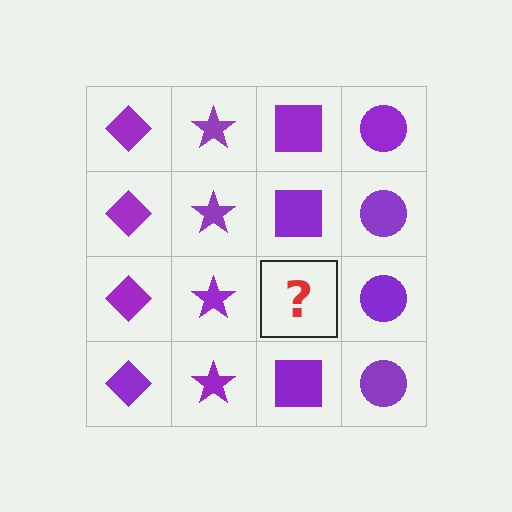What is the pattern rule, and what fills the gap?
The rule is that each column has a consistent shape. The gap should be filled with a purple square.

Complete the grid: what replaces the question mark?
The question mark should be replaced with a purple square.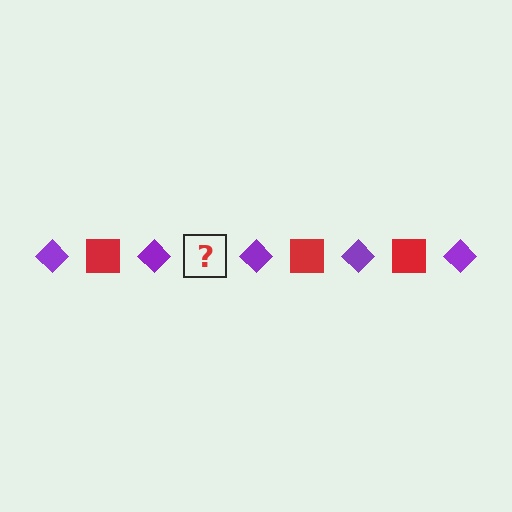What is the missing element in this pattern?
The missing element is a red square.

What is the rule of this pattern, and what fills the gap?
The rule is that the pattern alternates between purple diamond and red square. The gap should be filled with a red square.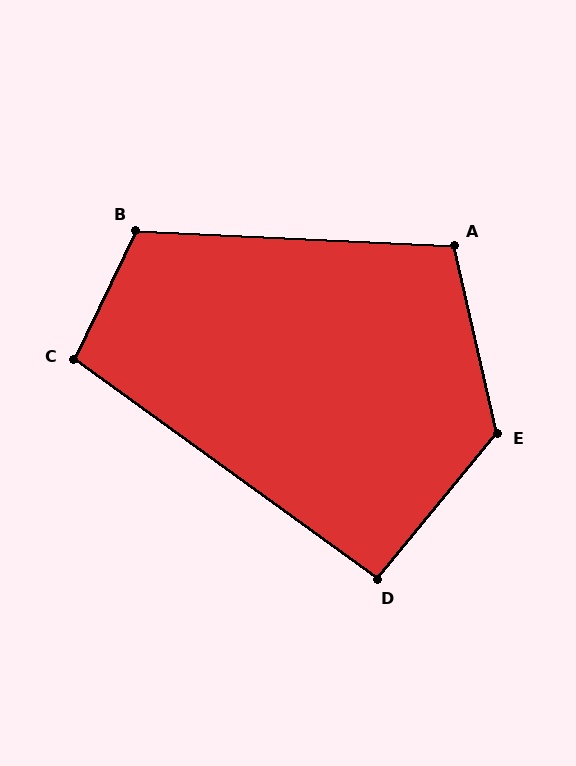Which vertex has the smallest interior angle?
D, at approximately 94 degrees.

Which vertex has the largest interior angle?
E, at approximately 128 degrees.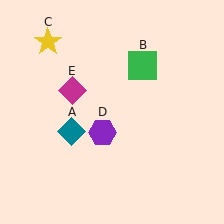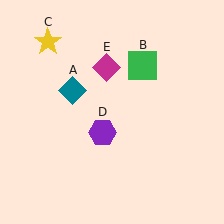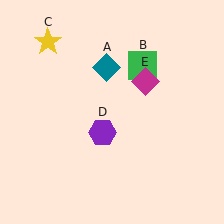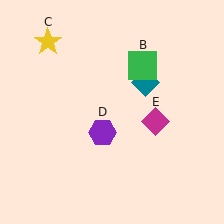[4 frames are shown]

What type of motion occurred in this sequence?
The teal diamond (object A), magenta diamond (object E) rotated clockwise around the center of the scene.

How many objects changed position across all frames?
2 objects changed position: teal diamond (object A), magenta diamond (object E).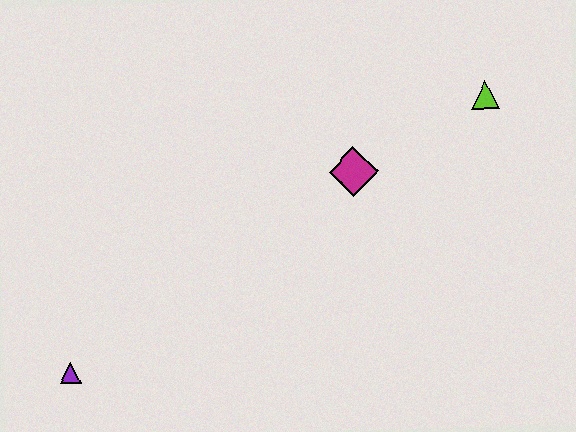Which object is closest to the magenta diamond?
The lime triangle is closest to the magenta diamond.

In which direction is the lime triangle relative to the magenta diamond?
The lime triangle is to the right of the magenta diamond.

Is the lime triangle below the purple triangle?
No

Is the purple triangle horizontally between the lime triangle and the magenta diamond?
No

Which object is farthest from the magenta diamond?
The purple triangle is farthest from the magenta diamond.